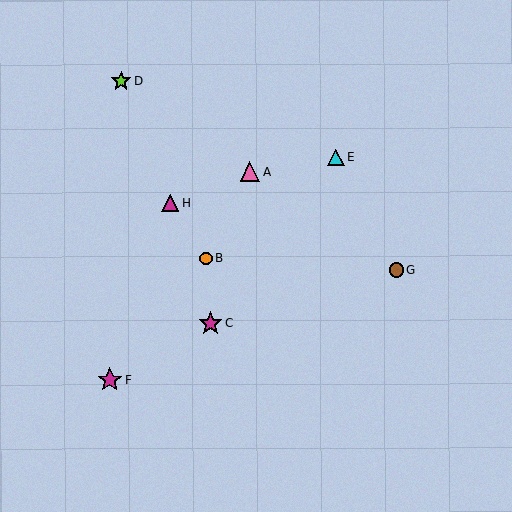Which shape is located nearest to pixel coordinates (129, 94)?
The lime star (labeled D) at (121, 81) is nearest to that location.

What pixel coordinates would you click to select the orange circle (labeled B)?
Click at (206, 258) to select the orange circle B.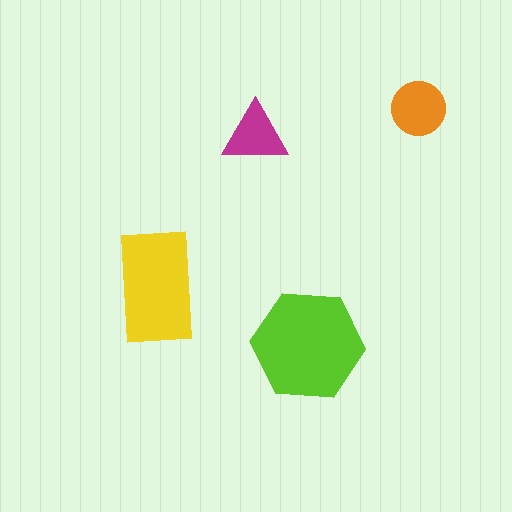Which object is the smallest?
The magenta triangle.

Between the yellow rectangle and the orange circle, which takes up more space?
The yellow rectangle.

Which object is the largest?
The lime hexagon.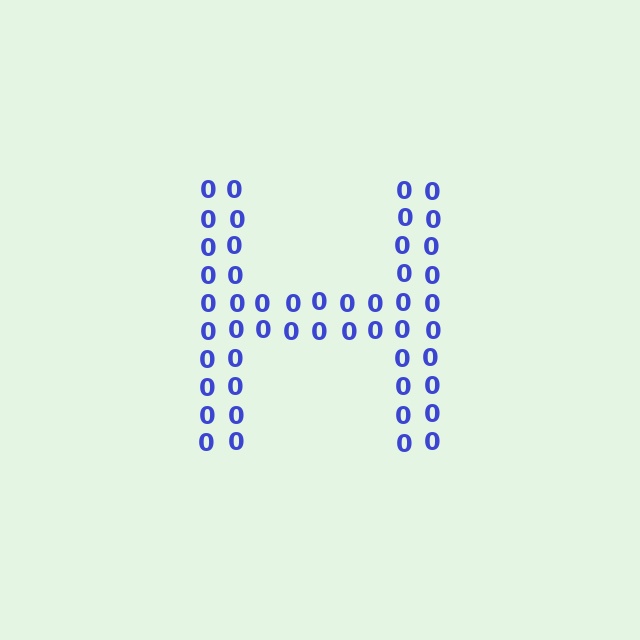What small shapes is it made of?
It is made of small digit 0's.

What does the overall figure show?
The overall figure shows the letter H.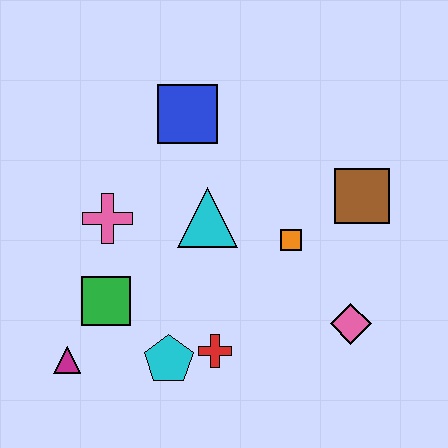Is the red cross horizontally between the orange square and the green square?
Yes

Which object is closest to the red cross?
The cyan pentagon is closest to the red cross.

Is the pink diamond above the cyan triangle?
No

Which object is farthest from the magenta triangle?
The brown square is farthest from the magenta triangle.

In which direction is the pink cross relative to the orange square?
The pink cross is to the left of the orange square.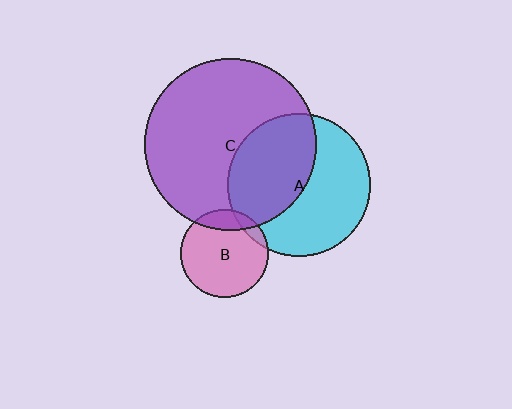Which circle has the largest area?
Circle C (purple).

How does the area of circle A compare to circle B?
Approximately 2.6 times.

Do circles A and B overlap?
Yes.